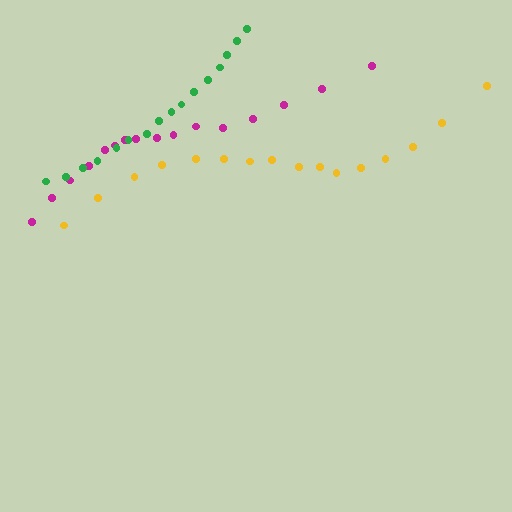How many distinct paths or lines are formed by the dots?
There are 3 distinct paths.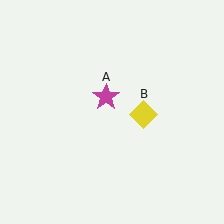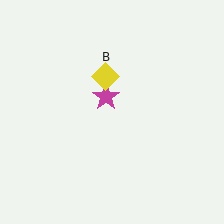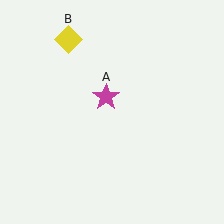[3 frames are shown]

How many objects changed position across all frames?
1 object changed position: yellow diamond (object B).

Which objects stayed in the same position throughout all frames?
Magenta star (object A) remained stationary.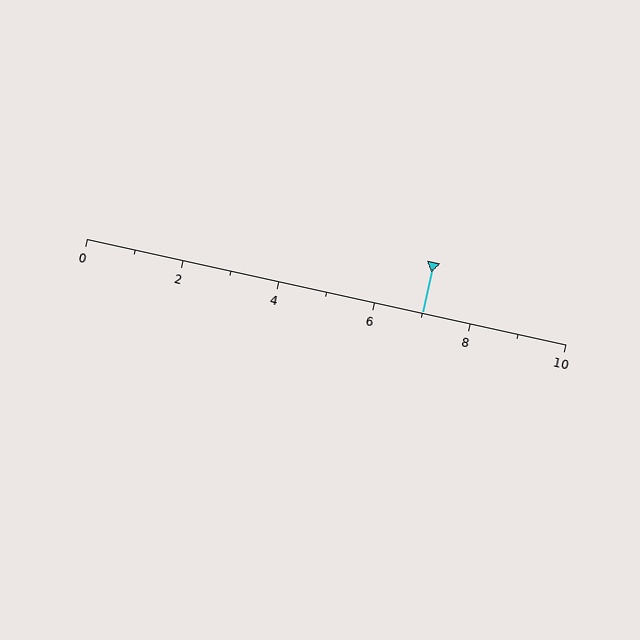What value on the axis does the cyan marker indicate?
The marker indicates approximately 7.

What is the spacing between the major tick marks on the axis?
The major ticks are spaced 2 apart.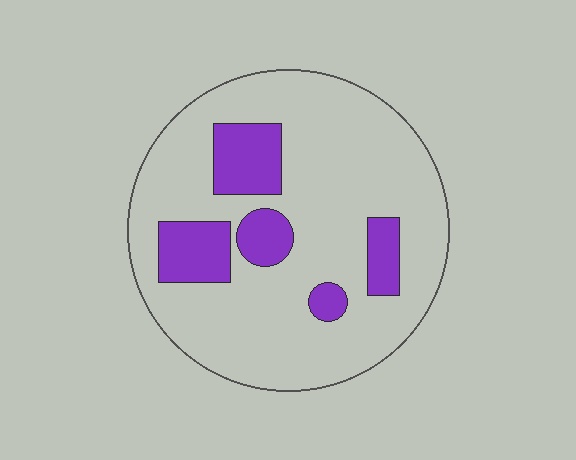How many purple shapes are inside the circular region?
5.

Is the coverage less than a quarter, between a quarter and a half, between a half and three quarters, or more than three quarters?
Less than a quarter.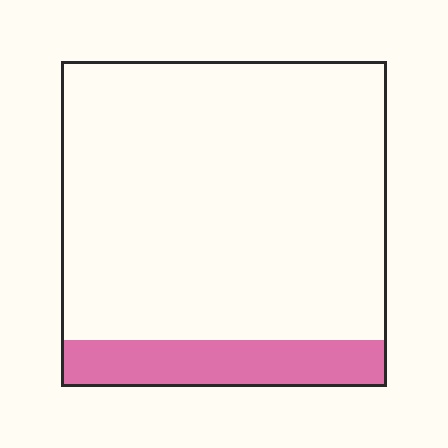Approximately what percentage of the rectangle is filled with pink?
Approximately 15%.